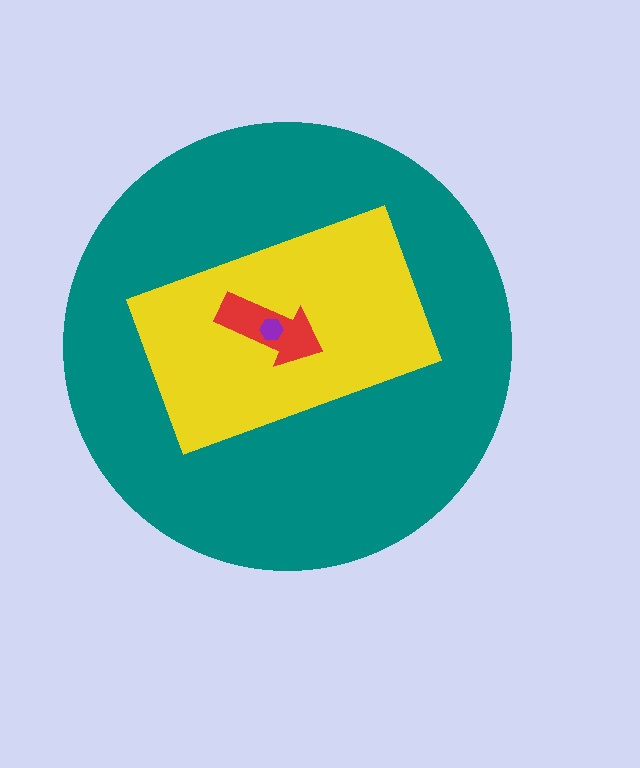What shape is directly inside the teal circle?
The yellow rectangle.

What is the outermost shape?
The teal circle.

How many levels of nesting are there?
4.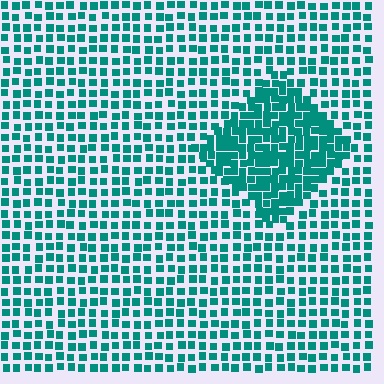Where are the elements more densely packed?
The elements are more densely packed inside the diamond boundary.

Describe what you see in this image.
The image contains small teal elements arranged at two different densities. A diamond-shaped region is visible where the elements are more densely packed than the surrounding area.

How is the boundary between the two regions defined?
The boundary is defined by a change in element density (approximately 1.9x ratio). All elements are the same color, size, and shape.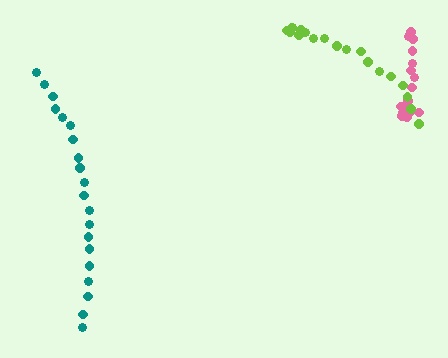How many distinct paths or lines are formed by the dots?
There are 3 distinct paths.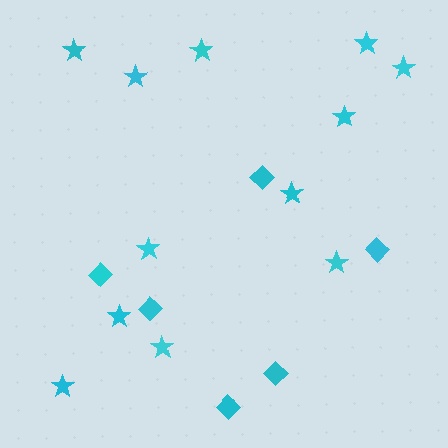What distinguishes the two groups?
There are 2 groups: one group of diamonds (6) and one group of stars (12).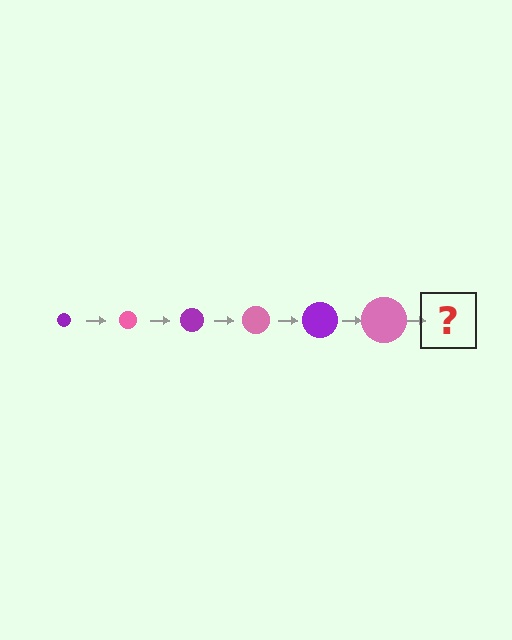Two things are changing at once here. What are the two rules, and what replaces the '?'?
The two rules are that the circle grows larger each step and the color cycles through purple and pink. The '?' should be a purple circle, larger than the previous one.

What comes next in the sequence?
The next element should be a purple circle, larger than the previous one.